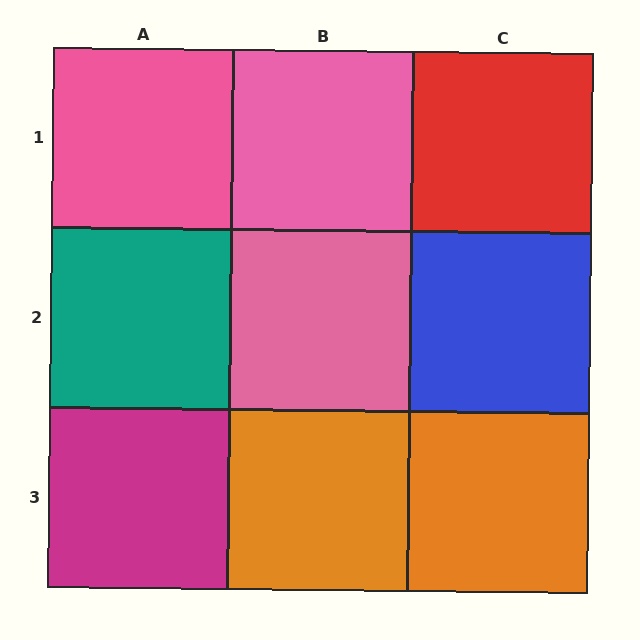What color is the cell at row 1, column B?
Pink.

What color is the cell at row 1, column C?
Red.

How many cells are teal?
1 cell is teal.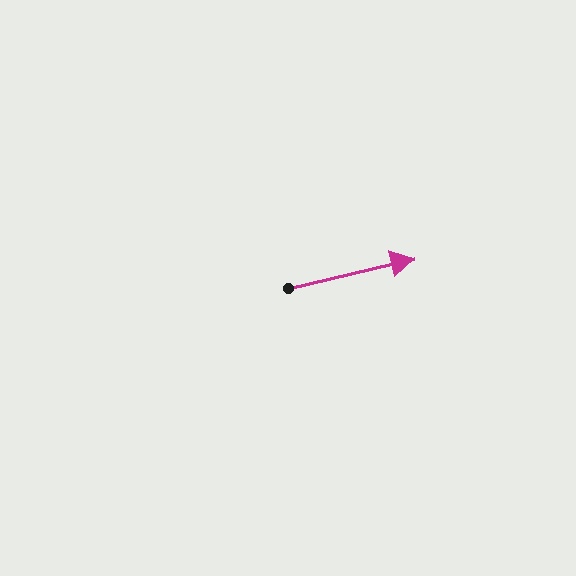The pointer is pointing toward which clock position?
Roughly 3 o'clock.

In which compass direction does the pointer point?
East.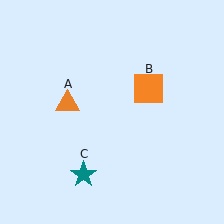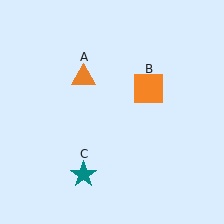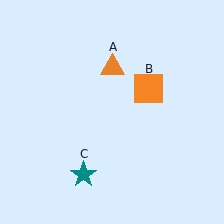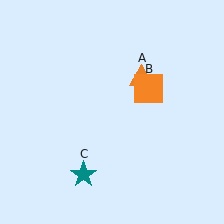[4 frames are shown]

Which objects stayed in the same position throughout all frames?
Orange square (object B) and teal star (object C) remained stationary.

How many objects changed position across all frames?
1 object changed position: orange triangle (object A).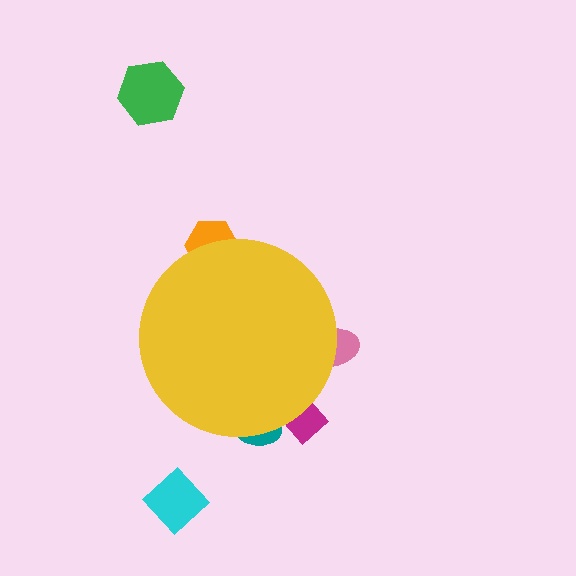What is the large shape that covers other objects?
A yellow circle.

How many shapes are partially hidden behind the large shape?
4 shapes are partially hidden.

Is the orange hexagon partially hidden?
Yes, the orange hexagon is partially hidden behind the yellow circle.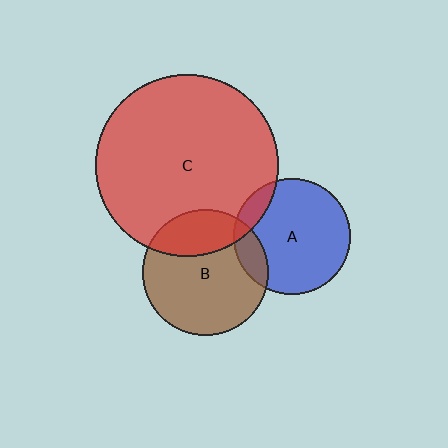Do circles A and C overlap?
Yes.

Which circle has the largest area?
Circle C (red).